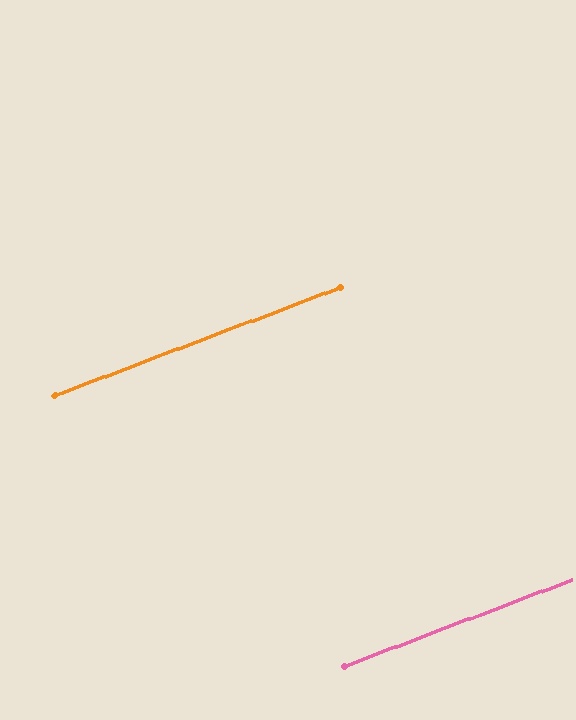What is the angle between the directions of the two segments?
Approximately 0 degrees.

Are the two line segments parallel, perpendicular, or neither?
Parallel — their directions differ by only 0.1°.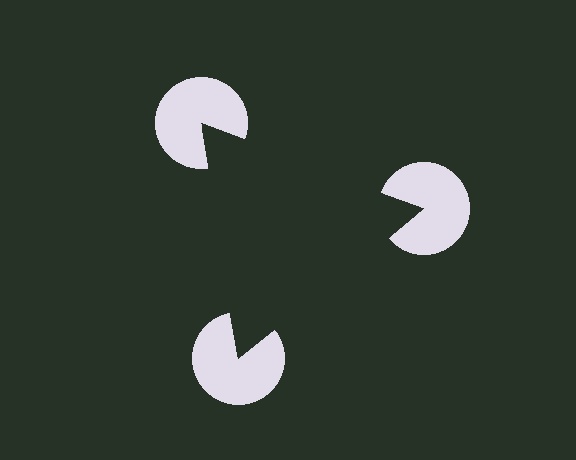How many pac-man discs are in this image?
There are 3 — one at each vertex of the illusory triangle.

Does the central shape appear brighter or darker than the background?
It typically appears slightly darker than the background, even though no actual brightness change is drawn.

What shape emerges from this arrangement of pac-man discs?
An illusory triangle — its edges are inferred from the aligned wedge cuts in the pac-man discs, not physically drawn.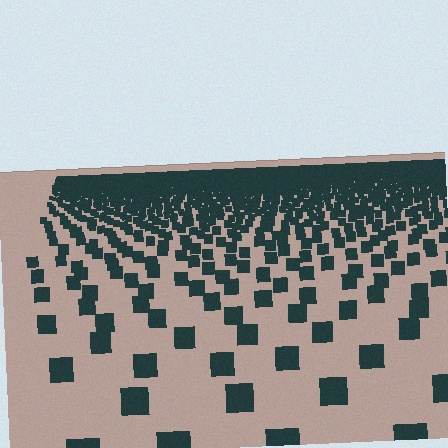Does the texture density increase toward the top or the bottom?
Density increases toward the top.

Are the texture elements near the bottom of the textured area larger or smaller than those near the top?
Larger. Near the bottom, elements are closer to the viewer and appear at a bigger on-screen size.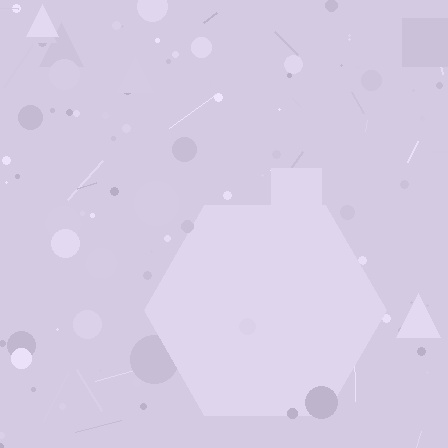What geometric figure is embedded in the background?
A hexagon is embedded in the background.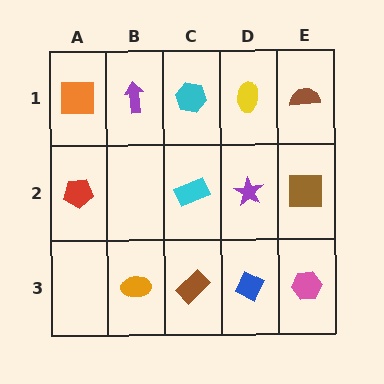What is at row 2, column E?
A brown square.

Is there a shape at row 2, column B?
No, that cell is empty.